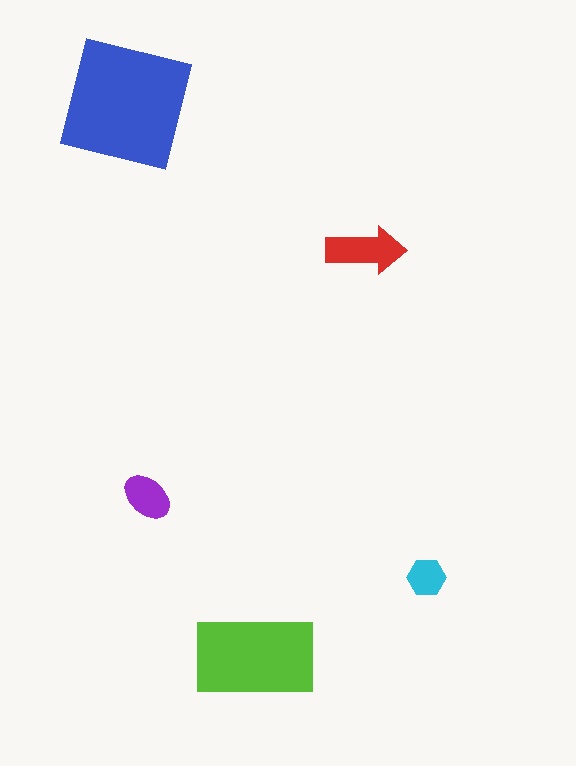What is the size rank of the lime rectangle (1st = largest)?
2nd.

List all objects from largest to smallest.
The blue square, the lime rectangle, the red arrow, the purple ellipse, the cyan hexagon.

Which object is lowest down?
The lime rectangle is bottommost.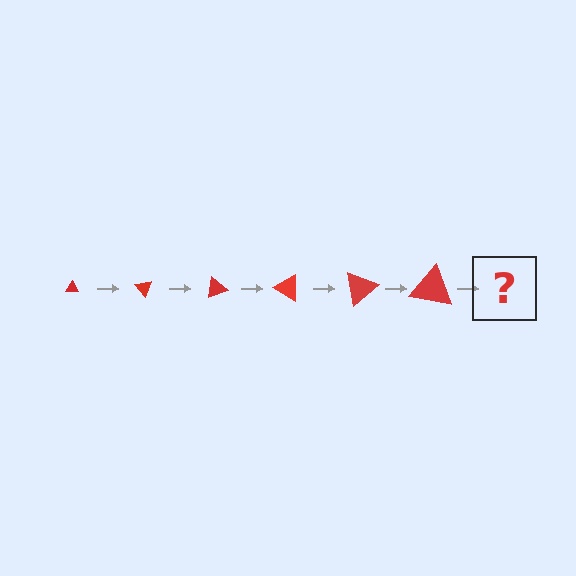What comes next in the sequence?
The next element should be a triangle, larger than the previous one and rotated 300 degrees from the start.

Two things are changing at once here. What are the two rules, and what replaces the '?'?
The two rules are that the triangle grows larger each step and it rotates 50 degrees each step. The '?' should be a triangle, larger than the previous one and rotated 300 degrees from the start.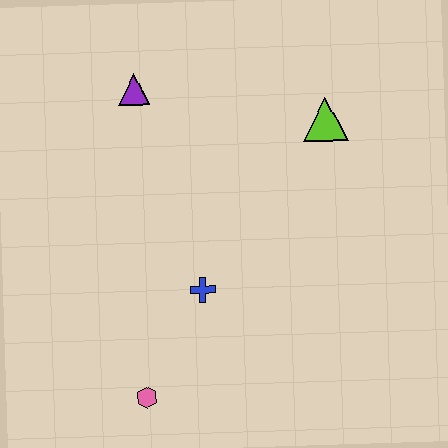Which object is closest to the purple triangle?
The lime triangle is closest to the purple triangle.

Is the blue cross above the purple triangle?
No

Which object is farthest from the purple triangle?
The pink hexagon is farthest from the purple triangle.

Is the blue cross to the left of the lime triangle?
Yes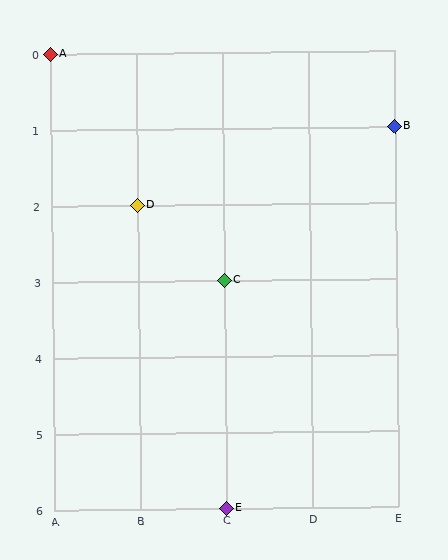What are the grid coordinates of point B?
Point B is at grid coordinates (E, 1).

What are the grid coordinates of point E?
Point E is at grid coordinates (C, 6).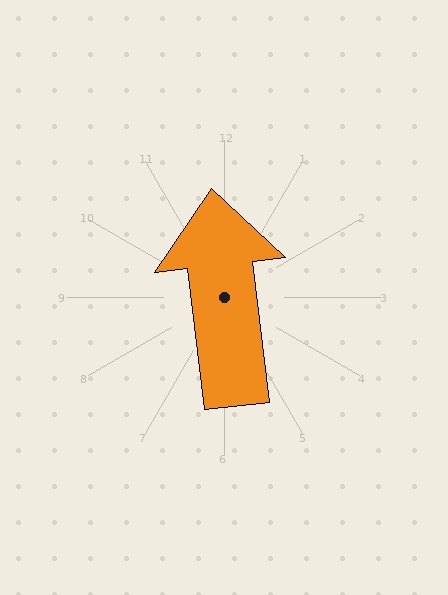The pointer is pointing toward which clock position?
Roughly 12 o'clock.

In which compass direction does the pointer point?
North.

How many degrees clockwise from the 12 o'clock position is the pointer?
Approximately 353 degrees.